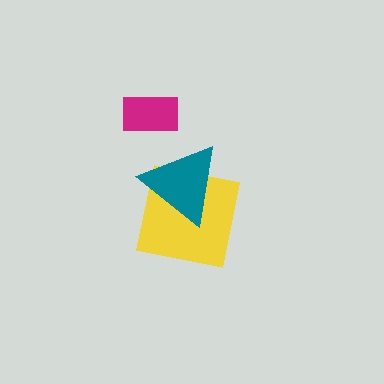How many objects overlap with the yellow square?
1 object overlaps with the yellow square.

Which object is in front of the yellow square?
The teal triangle is in front of the yellow square.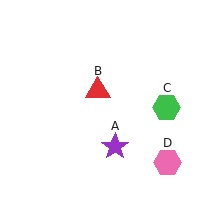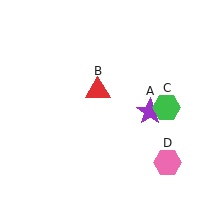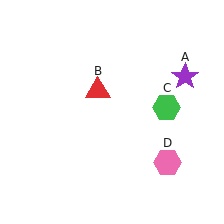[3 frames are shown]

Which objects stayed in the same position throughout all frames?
Red triangle (object B) and green hexagon (object C) and pink hexagon (object D) remained stationary.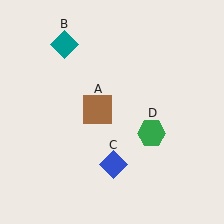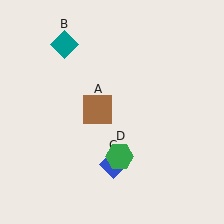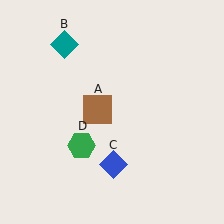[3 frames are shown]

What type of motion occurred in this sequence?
The green hexagon (object D) rotated clockwise around the center of the scene.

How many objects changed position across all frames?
1 object changed position: green hexagon (object D).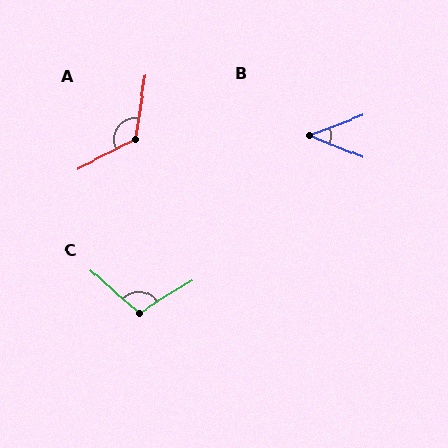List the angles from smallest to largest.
B (43°), C (106°), A (125°).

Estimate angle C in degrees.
Approximately 106 degrees.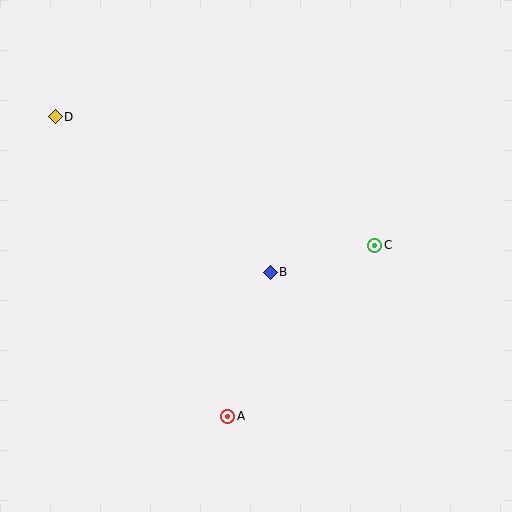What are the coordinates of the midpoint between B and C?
The midpoint between B and C is at (322, 259).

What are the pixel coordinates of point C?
Point C is at (375, 245).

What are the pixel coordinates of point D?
Point D is at (55, 117).